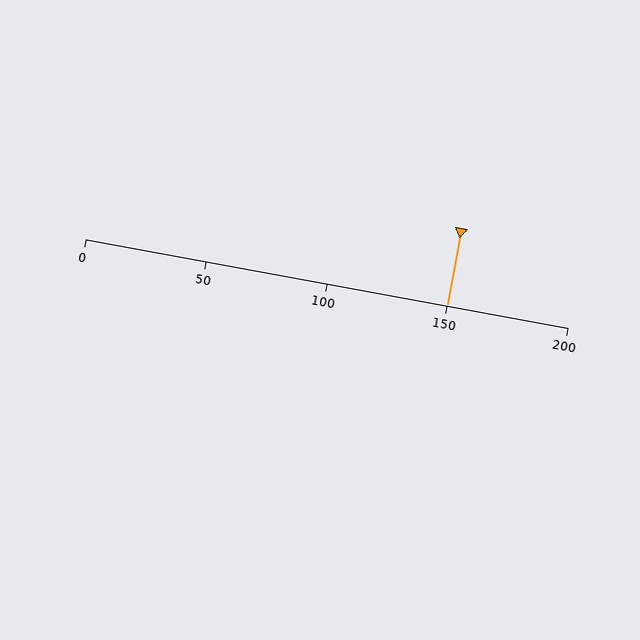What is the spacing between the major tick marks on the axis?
The major ticks are spaced 50 apart.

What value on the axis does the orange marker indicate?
The marker indicates approximately 150.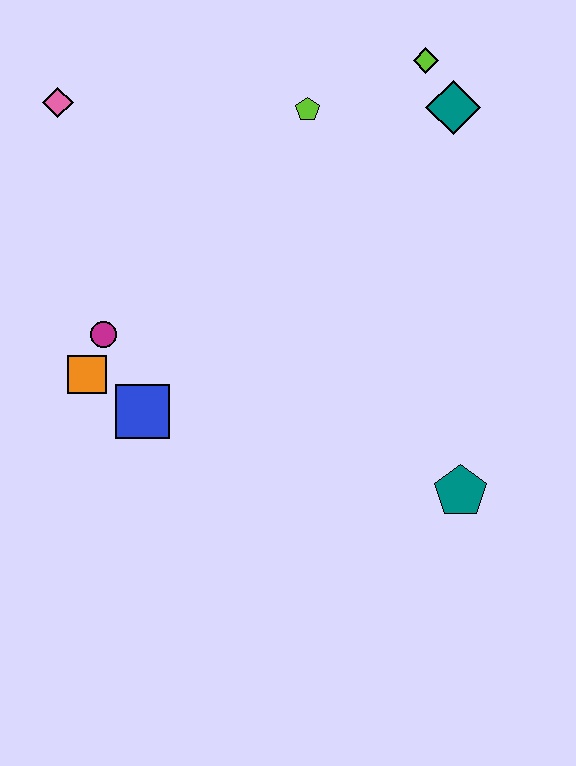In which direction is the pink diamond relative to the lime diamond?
The pink diamond is to the left of the lime diamond.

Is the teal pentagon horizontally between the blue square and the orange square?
No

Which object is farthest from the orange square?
The lime diamond is farthest from the orange square.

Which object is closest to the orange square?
The magenta circle is closest to the orange square.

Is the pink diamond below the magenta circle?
No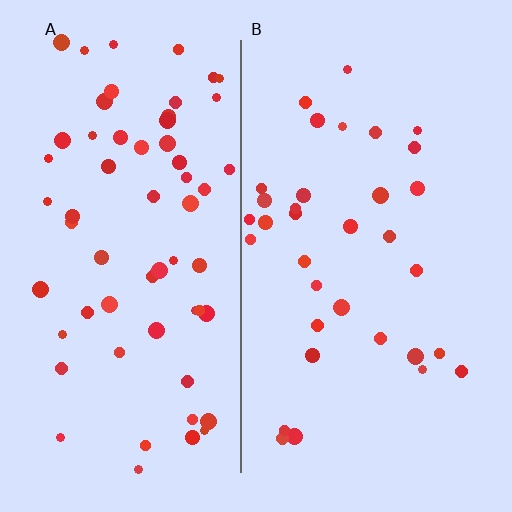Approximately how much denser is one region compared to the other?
Approximately 1.8× — region A over region B.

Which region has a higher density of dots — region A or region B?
A (the left).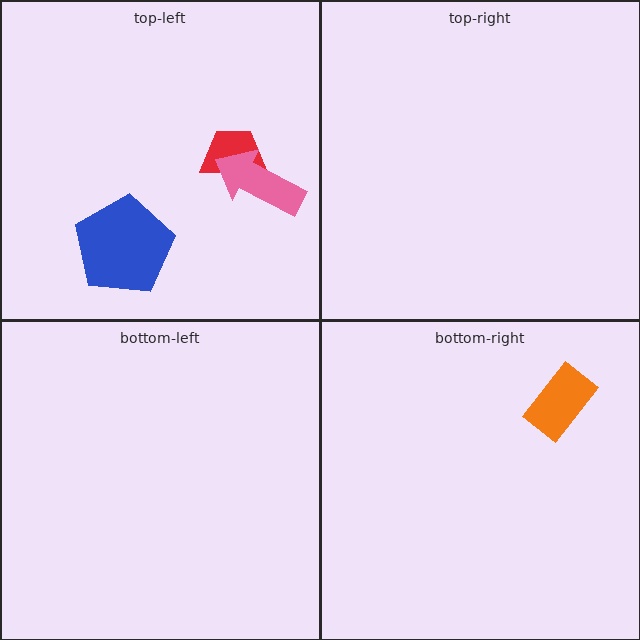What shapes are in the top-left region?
The blue pentagon, the red trapezoid, the pink arrow.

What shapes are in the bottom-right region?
The orange rectangle.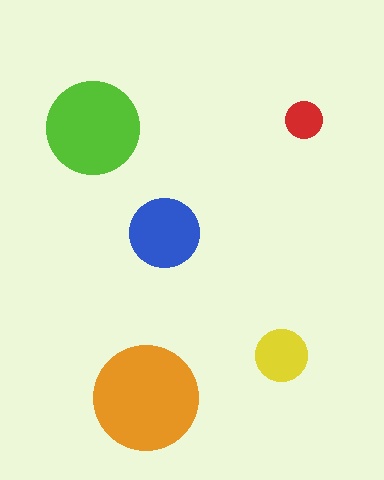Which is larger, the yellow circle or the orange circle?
The orange one.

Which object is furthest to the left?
The lime circle is leftmost.